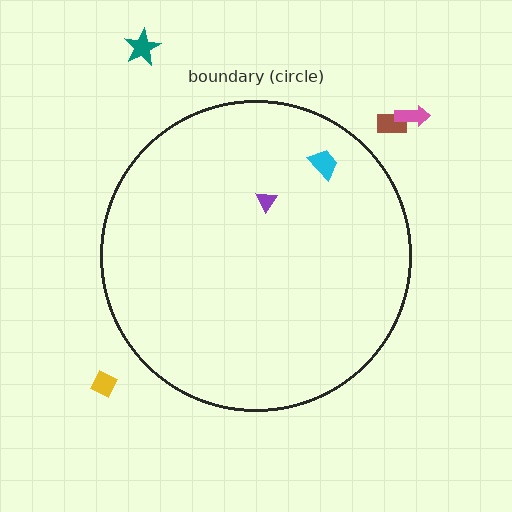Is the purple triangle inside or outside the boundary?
Inside.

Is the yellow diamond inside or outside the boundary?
Outside.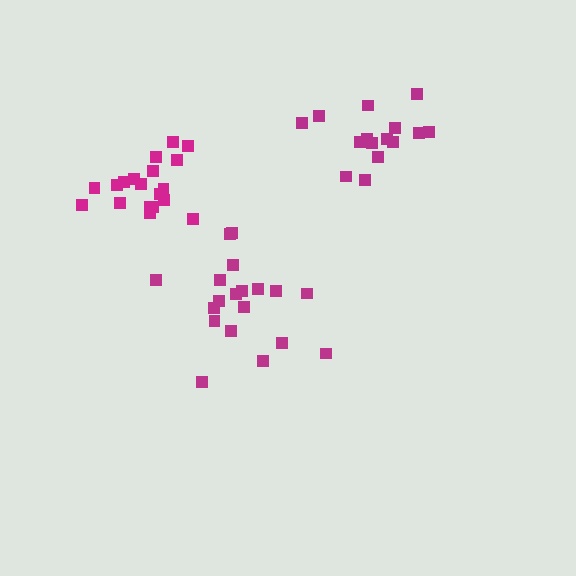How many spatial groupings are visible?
There are 3 spatial groupings.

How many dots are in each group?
Group 1: 19 dots, Group 2: 15 dots, Group 3: 19 dots (53 total).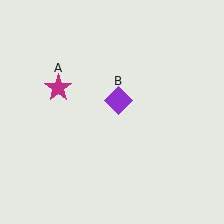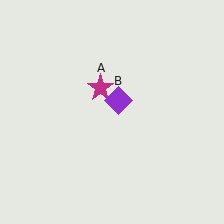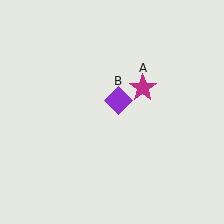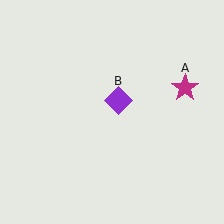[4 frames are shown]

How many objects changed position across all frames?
1 object changed position: magenta star (object A).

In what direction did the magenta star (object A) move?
The magenta star (object A) moved right.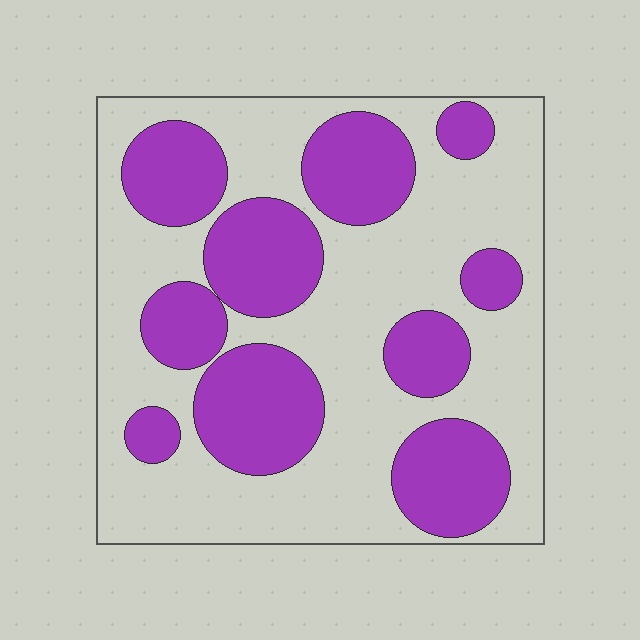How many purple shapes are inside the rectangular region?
10.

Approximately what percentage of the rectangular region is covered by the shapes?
Approximately 40%.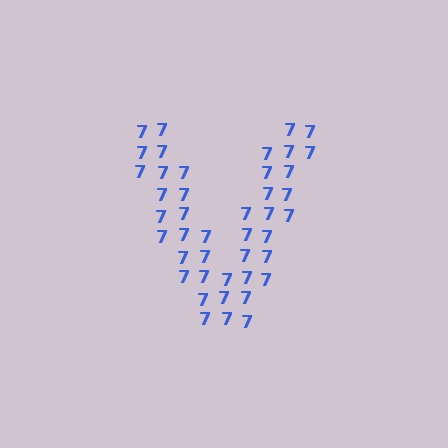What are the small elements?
The small elements are digit 7's.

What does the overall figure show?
The overall figure shows the letter V.